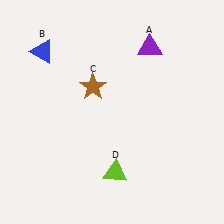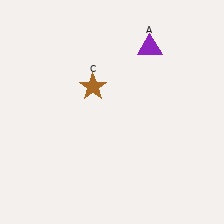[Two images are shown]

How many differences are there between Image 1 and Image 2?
There are 2 differences between the two images.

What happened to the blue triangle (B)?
The blue triangle (B) was removed in Image 2. It was in the top-left area of Image 1.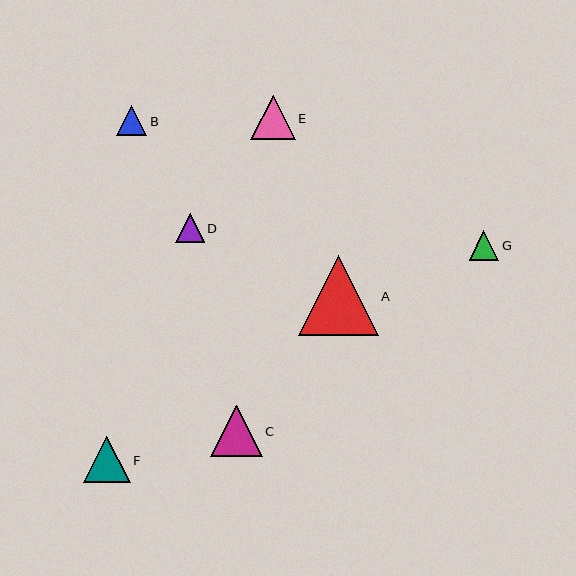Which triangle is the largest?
Triangle A is the largest with a size of approximately 80 pixels.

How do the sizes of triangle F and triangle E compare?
Triangle F and triangle E are approximately the same size.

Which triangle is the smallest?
Triangle D is the smallest with a size of approximately 28 pixels.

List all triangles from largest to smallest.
From largest to smallest: A, C, F, E, B, G, D.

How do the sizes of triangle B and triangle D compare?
Triangle B and triangle D are approximately the same size.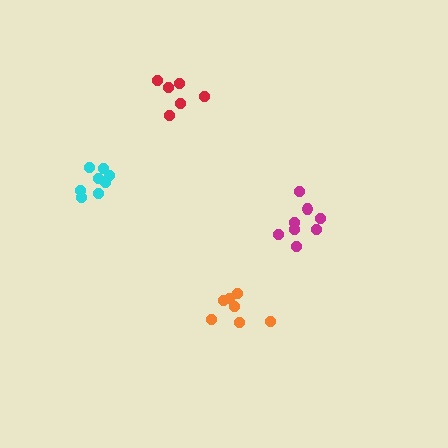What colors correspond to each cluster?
The clusters are colored: red, magenta, cyan, orange.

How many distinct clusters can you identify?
There are 4 distinct clusters.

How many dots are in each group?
Group 1: 6 dots, Group 2: 8 dots, Group 3: 8 dots, Group 4: 7 dots (29 total).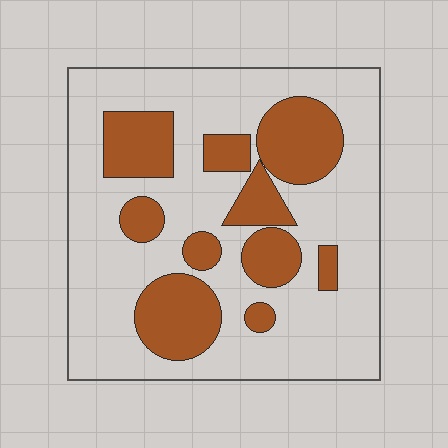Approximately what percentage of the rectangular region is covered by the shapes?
Approximately 30%.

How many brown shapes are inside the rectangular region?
10.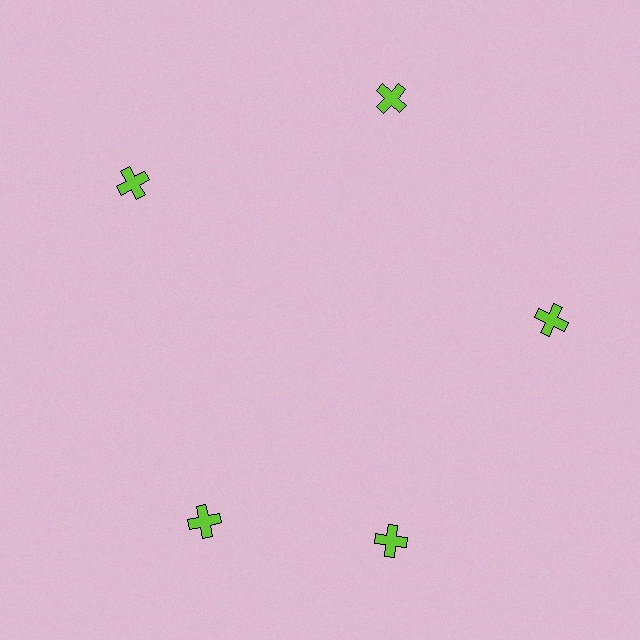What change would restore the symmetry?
The symmetry would be restored by rotating it back into even spacing with its neighbors so that all 5 crosses sit at equal angles and equal distance from the center.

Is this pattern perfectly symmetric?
No. The 5 lime crosses are arranged in a ring, but one element near the 8 o'clock position is rotated out of alignment along the ring, breaking the 5-fold rotational symmetry.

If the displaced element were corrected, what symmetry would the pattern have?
It would have 5-fold rotational symmetry — the pattern would map onto itself every 72 degrees.